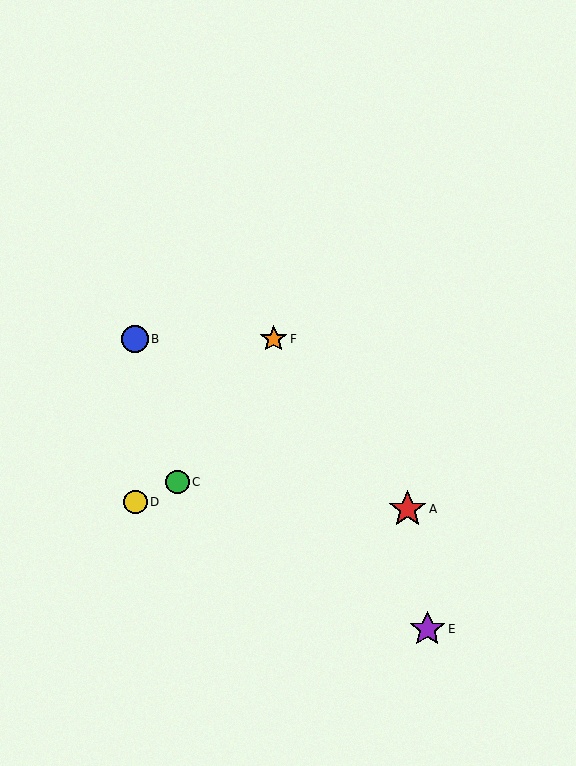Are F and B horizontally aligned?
Yes, both are at y≈339.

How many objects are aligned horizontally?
2 objects (B, F) are aligned horizontally.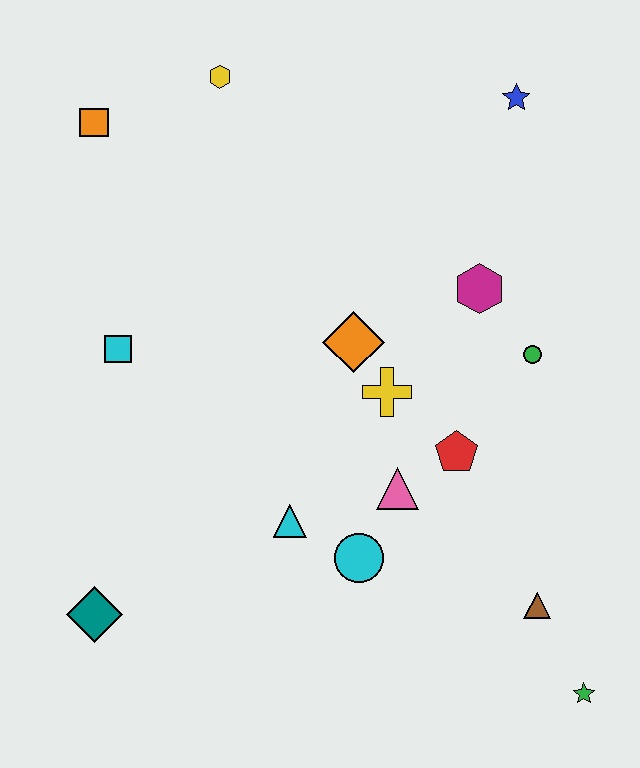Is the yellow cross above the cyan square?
No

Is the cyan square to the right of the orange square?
Yes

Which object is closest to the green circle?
The magenta hexagon is closest to the green circle.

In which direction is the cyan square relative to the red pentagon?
The cyan square is to the left of the red pentagon.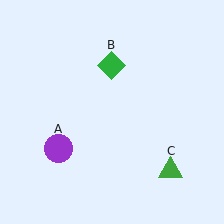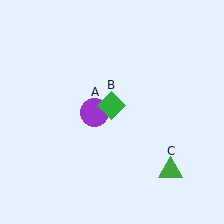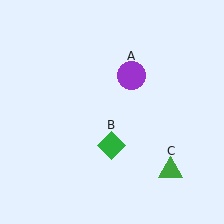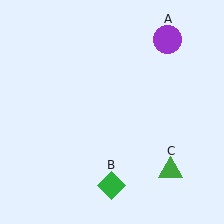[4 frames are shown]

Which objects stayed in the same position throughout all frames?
Green triangle (object C) remained stationary.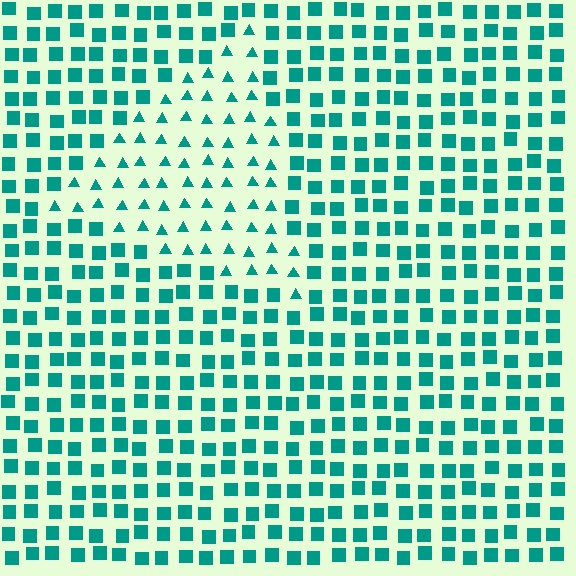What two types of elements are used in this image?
The image uses triangles inside the triangle region and squares outside it.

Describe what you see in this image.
The image is filled with small teal elements arranged in a uniform grid. A triangle-shaped region contains triangles, while the surrounding area contains squares. The boundary is defined purely by the change in element shape.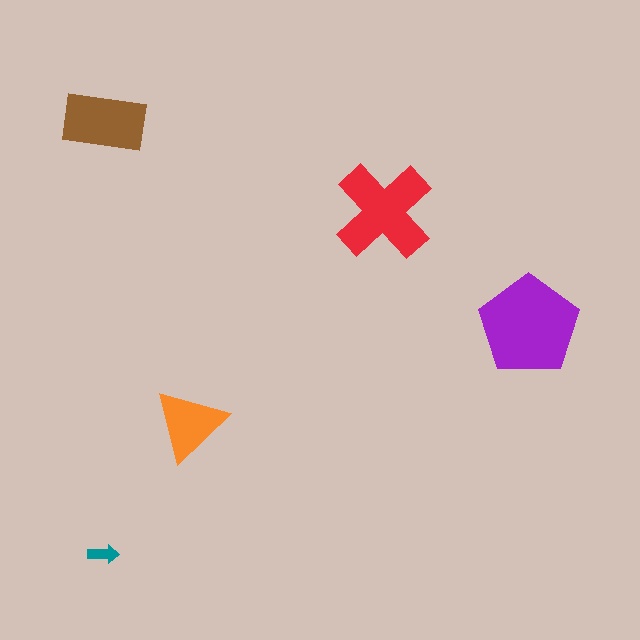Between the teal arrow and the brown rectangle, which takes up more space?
The brown rectangle.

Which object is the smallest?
The teal arrow.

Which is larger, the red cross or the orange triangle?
The red cross.